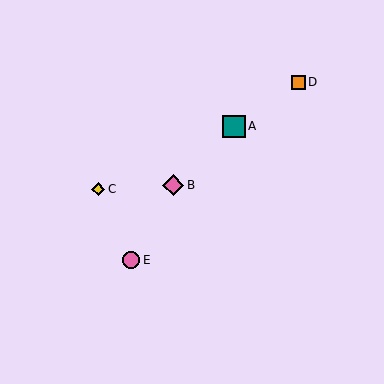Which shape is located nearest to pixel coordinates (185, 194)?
The pink diamond (labeled B) at (173, 185) is nearest to that location.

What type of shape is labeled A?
Shape A is a teal square.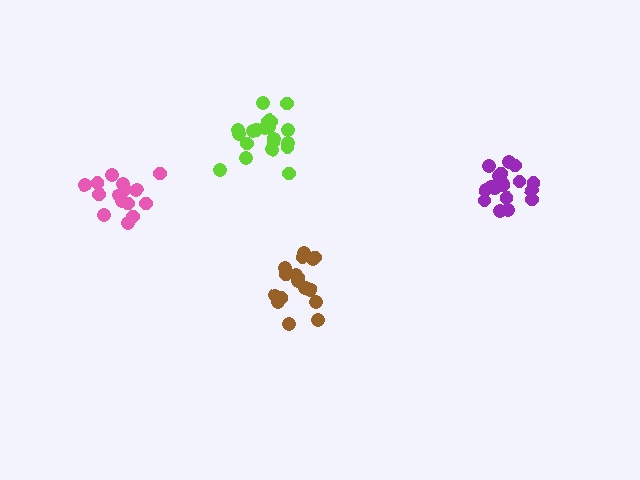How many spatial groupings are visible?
There are 4 spatial groupings.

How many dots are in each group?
Group 1: 17 dots, Group 2: 21 dots, Group 3: 21 dots, Group 4: 16 dots (75 total).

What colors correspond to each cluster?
The clusters are colored: brown, lime, purple, pink.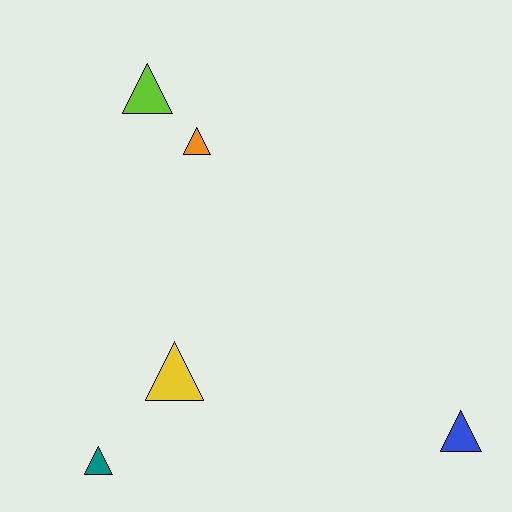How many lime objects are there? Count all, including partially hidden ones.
There is 1 lime object.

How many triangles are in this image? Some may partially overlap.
There are 5 triangles.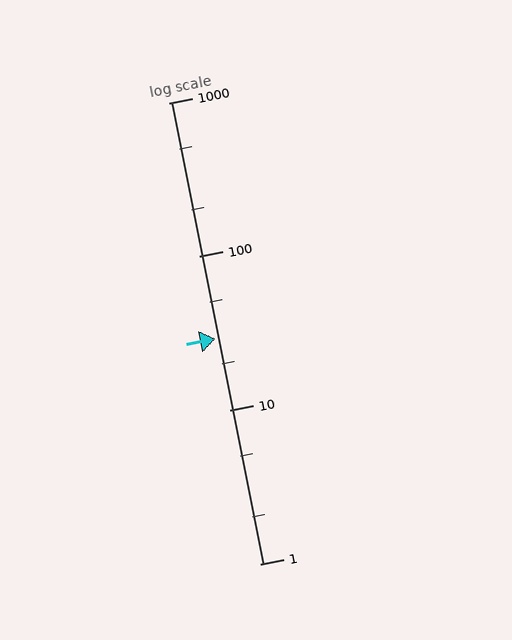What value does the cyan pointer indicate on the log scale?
The pointer indicates approximately 29.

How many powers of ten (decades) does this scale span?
The scale spans 3 decades, from 1 to 1000.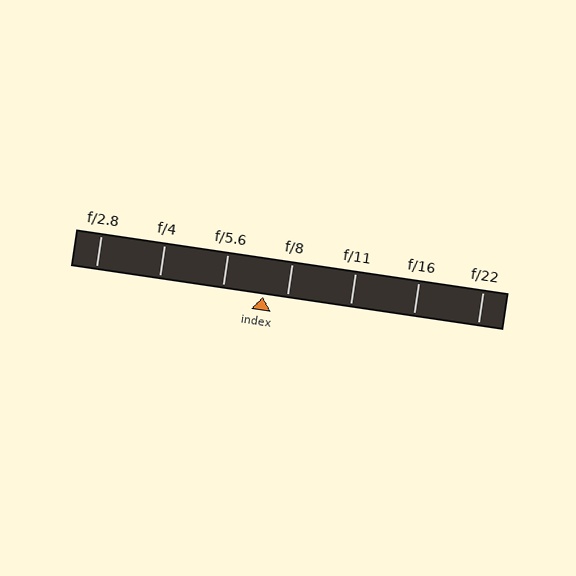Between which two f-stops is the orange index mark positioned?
The index mark is between f/5.6 and f/8.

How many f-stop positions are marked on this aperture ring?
There are 7 f-stop positions marked.